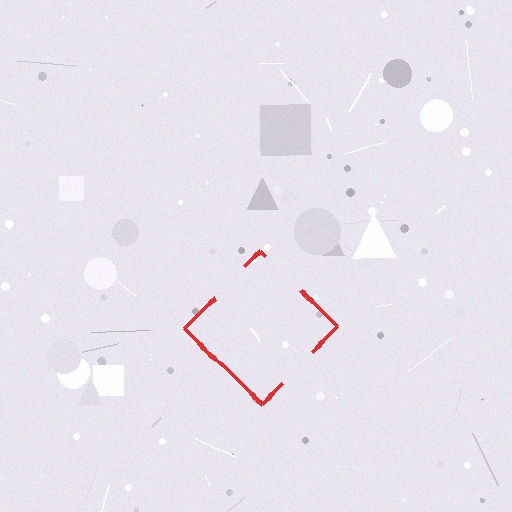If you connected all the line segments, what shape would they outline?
They would outline a diamond.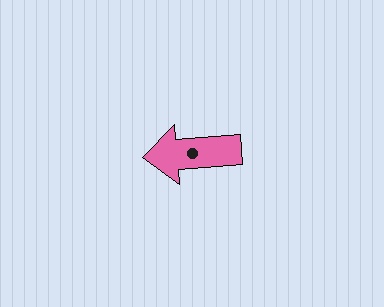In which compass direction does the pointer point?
West.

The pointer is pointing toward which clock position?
Roughly 9 o'clock.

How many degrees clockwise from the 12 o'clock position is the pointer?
Approximately 265 degrees.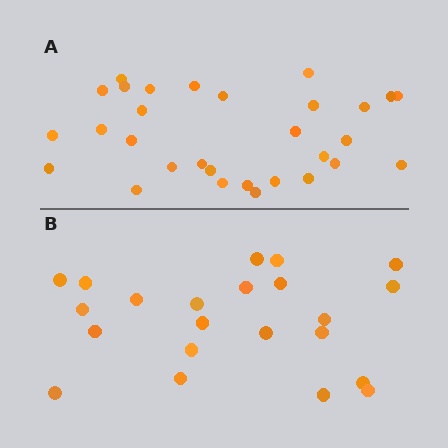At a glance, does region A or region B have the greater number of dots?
Region A (the top region) has more dots.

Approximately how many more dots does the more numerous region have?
Region A has roughly 8 or so more dots than region B.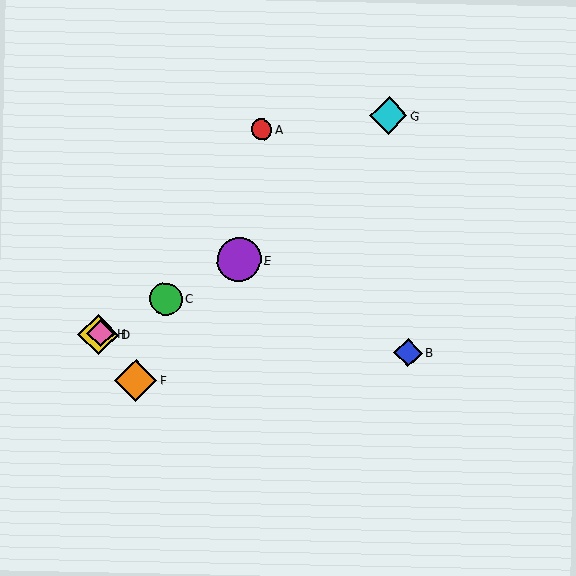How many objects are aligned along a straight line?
4 objects (C, D, E, H) are aligned along a straight line.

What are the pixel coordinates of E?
Object E is at (239, 260).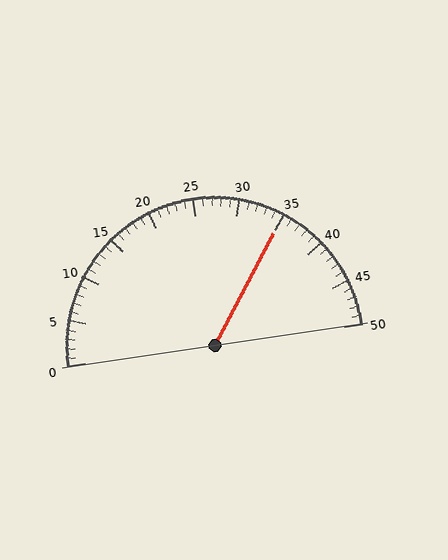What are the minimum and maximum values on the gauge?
The gauge ranges from 0 to 50.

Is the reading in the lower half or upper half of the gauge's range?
The reading is in the upper half of the range (0 to 50).